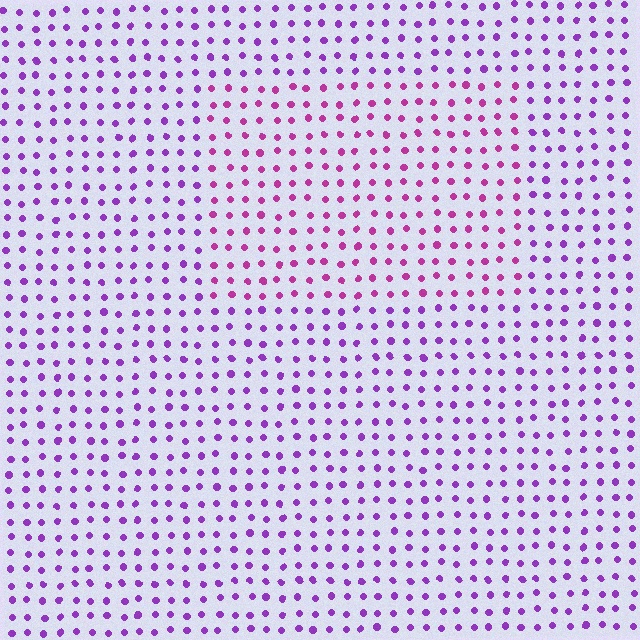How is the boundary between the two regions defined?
The boundary is defined purely by a slight shift in hue (about 33 degrees). Spacing, size, and orientation are identical on both sides.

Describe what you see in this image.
The image is filled with small purple elements in a uniform arrangement. A rectangle-shaped region is visible where the elements are tinted to a slightly different hue, forming a subtle color boundary.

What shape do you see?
I see a rectangle.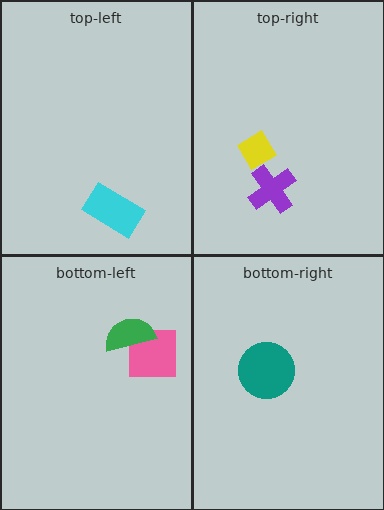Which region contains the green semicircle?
The bottom-left region.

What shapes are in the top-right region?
The yellow diamond, the purple cross.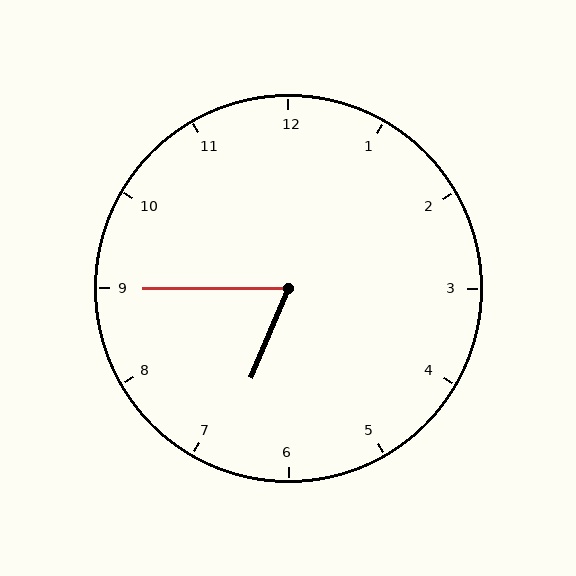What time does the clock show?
6:45.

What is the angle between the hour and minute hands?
Approximately 68 degrees.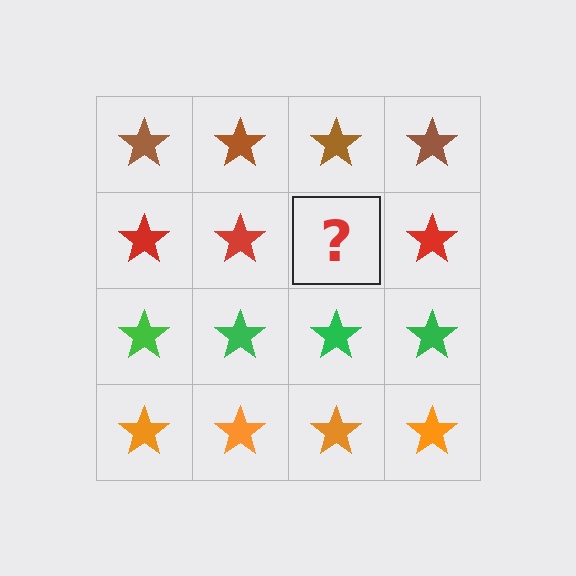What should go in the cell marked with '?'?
The missing cell should contain a red star.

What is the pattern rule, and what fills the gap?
The rule is that each row has a consistent color. The gap should be filled with a red star.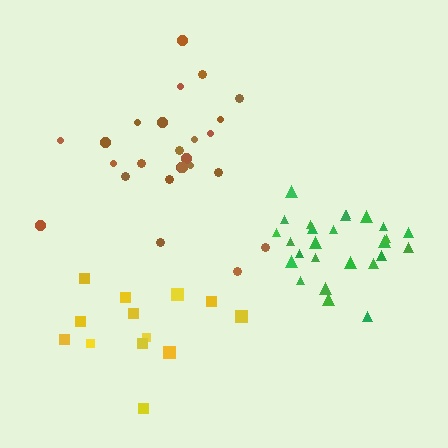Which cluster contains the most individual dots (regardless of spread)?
Green (27).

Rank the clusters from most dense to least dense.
green, brown, yellow.